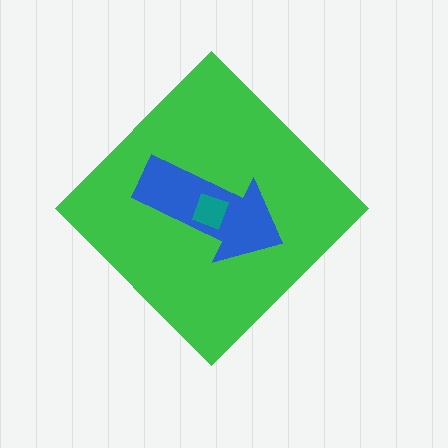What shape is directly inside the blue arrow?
The teal square.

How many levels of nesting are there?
3.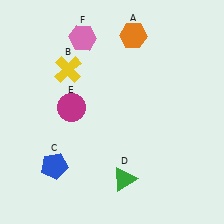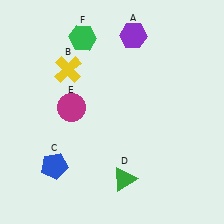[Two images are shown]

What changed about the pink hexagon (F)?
In Image 1, F is pink. In Image 2, it changed to green.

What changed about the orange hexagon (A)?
In Image 1, A is orange. In Image 2, it changed to purple.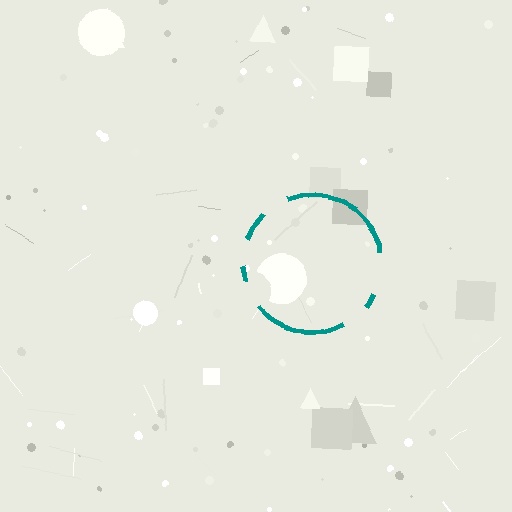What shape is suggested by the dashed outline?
The dashed outline suggests a circle.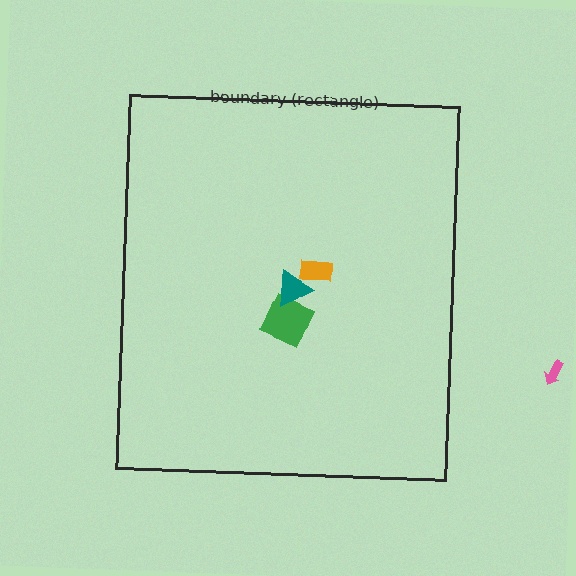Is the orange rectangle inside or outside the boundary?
Inside.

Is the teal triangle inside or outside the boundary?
Inside.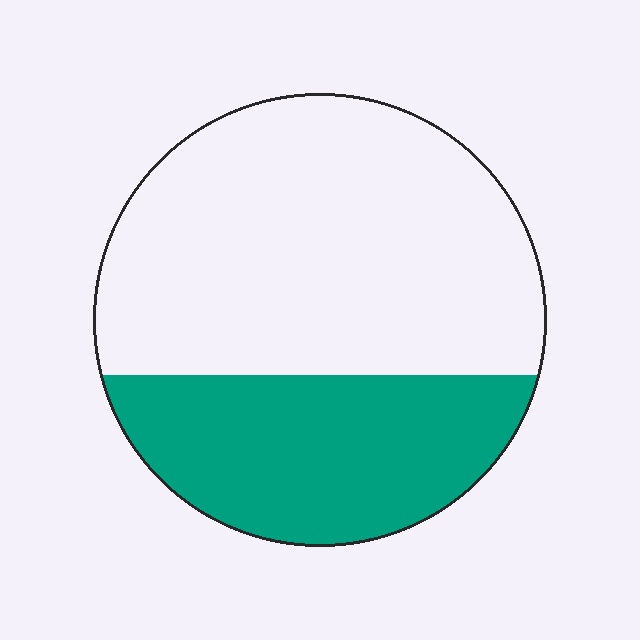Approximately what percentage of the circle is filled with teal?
Approximately 35%.